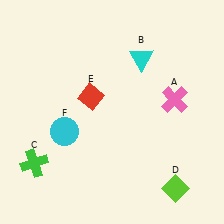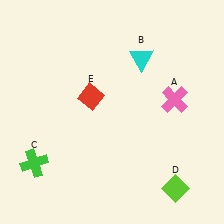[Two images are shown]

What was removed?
The cyan circle (F) was removed in Image 2.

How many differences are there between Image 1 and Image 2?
There is 1 difference between the two images.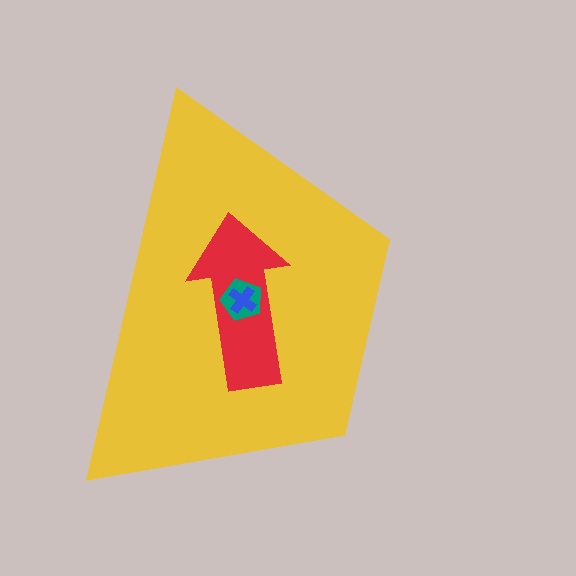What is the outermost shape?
The yellow trapezoid.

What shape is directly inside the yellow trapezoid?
The red arrow.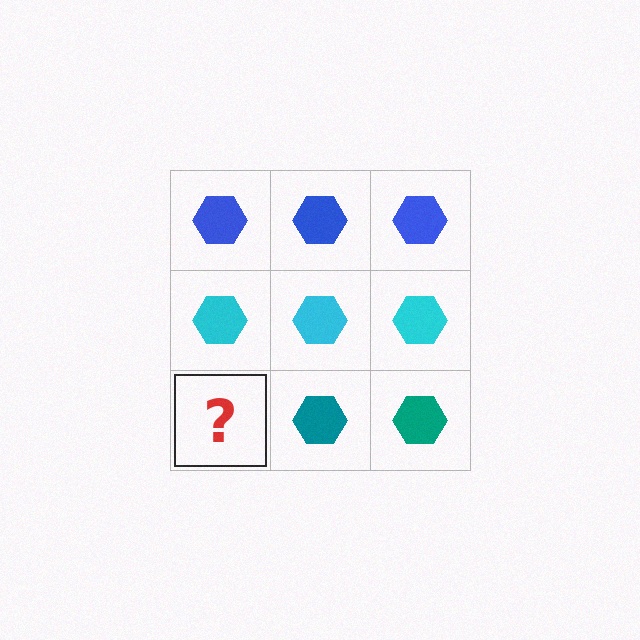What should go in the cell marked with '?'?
The missing cell should contain a teal hexagon.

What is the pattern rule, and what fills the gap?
The rule is that each row has a consistent color. The gap should be filled with a teal hexagon.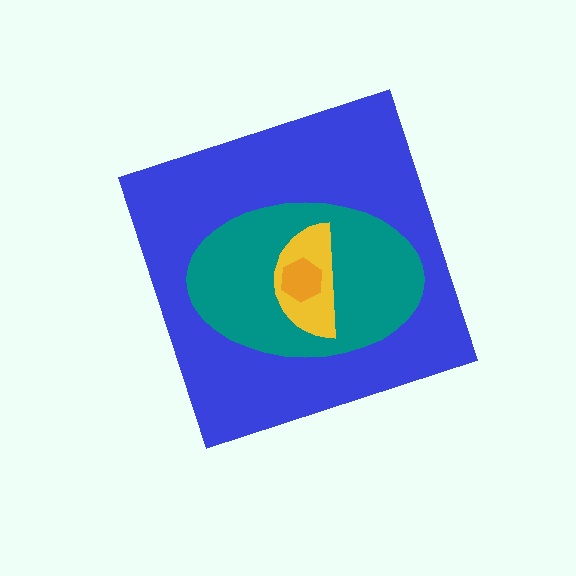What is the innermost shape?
The orange hexagon.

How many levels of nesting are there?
4.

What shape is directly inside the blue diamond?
The teal ellipse.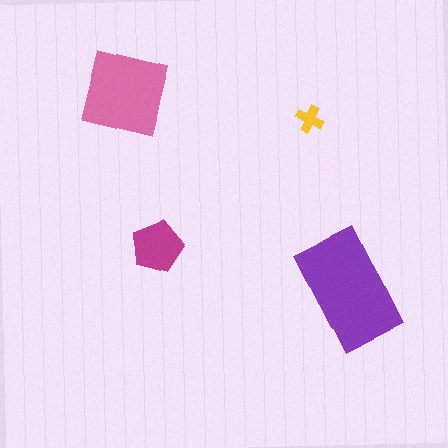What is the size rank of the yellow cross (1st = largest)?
4th.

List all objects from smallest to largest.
The yellow cross, the magenta pentagon, the pink square, the purple rectangle.